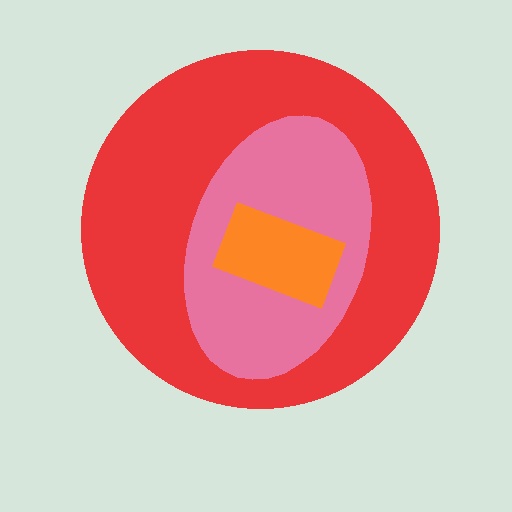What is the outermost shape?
The red circle.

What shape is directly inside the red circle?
The pink ellipse.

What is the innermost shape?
The orange rectangle.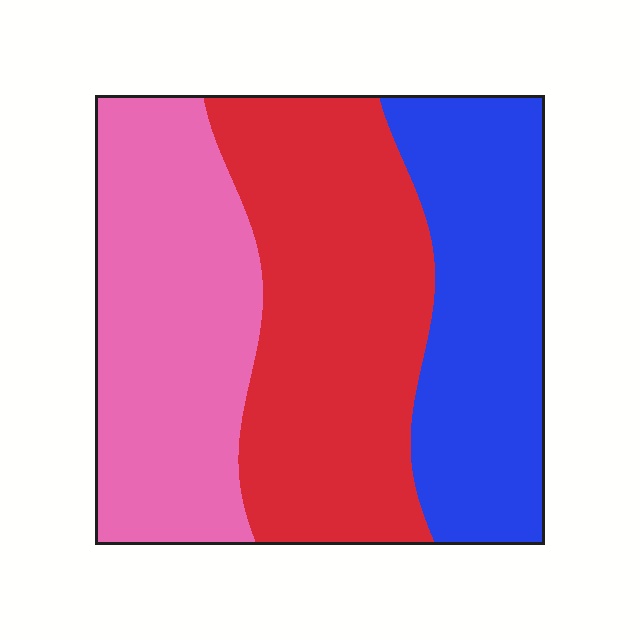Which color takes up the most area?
Red, at roughly 40%.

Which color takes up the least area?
Blue, at roughly 30%.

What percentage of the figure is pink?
Pink covers 33% of the figure.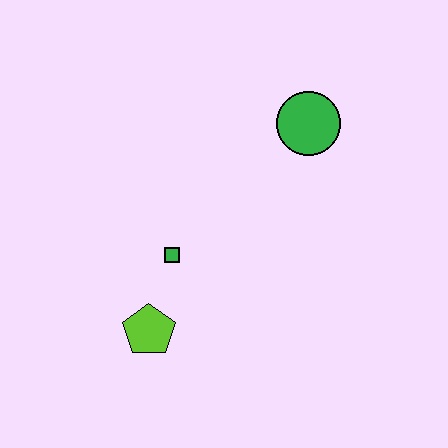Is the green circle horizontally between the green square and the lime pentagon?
No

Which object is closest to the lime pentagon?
The green square is closest to the lime pentagon.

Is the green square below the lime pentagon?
No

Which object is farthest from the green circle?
The lime pentagon is farthest from the green circle.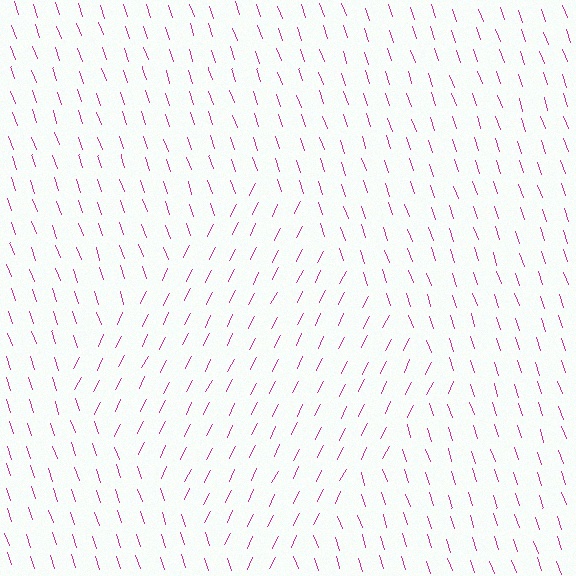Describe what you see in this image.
The image is filled with small magenta line segments. A diamond region in the image has lines oriented differently from the surrounding lines, creating a visible texture boundary.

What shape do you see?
I see a diamond.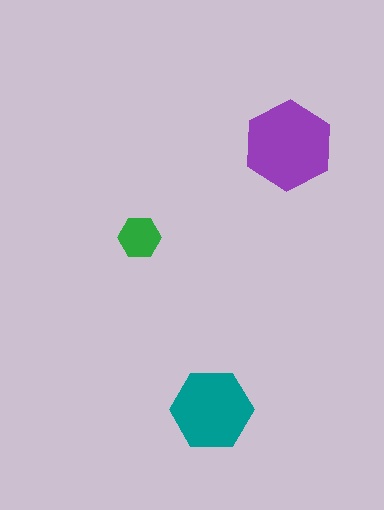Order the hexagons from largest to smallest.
the purple one, the teal one, the green one.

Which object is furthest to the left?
The green hexagon is leftmost.